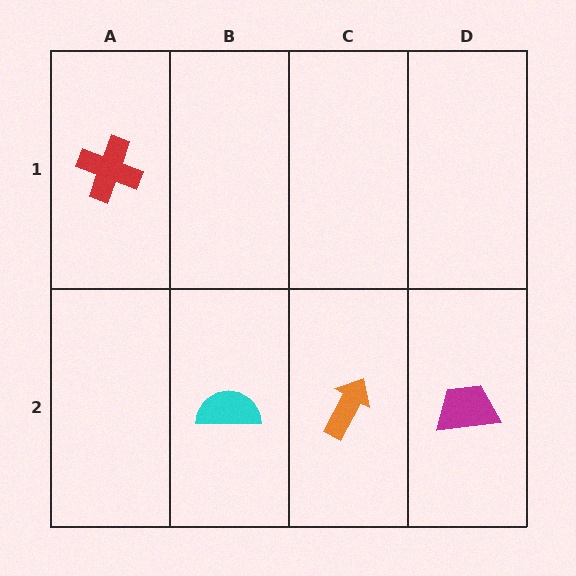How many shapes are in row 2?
3 shapes.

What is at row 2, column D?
A magenta trapezoid.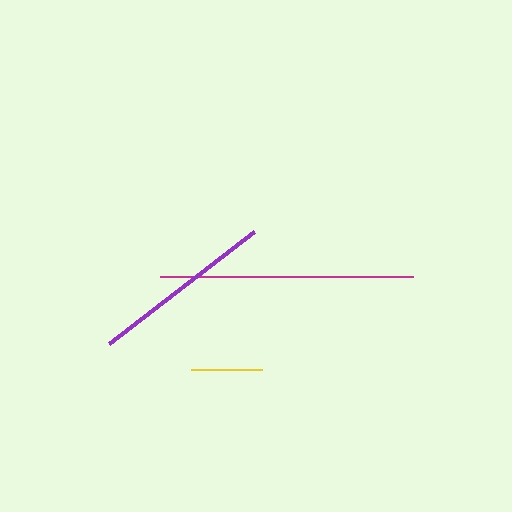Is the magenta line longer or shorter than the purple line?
The magenta line is longer than the purple line.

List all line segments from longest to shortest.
From longest to shortest: magenta, purple, yellow.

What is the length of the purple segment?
The purple segment is approximately 184 pixels long.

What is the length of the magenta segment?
The magenta segment is approximately 252 pixels long.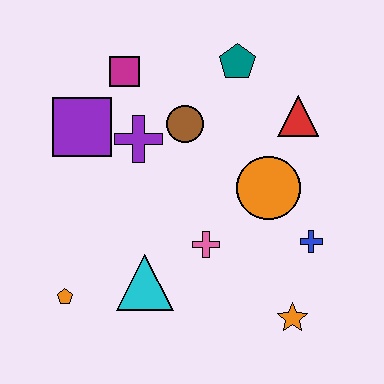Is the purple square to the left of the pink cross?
Yes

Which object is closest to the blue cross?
The orange circle is closest to the blue cross.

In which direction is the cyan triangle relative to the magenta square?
The cyan triangle is below the magenta square.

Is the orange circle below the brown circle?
Yes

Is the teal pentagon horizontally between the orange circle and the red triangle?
No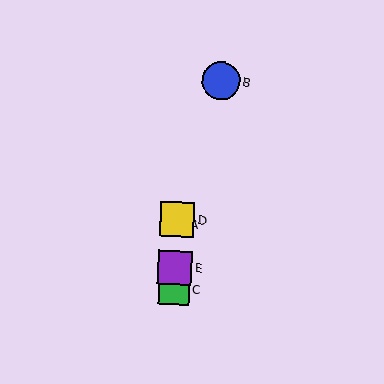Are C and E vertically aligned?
Yes, both are at x≈174.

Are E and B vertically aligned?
No, E is at x≈175 and B is at x≈221.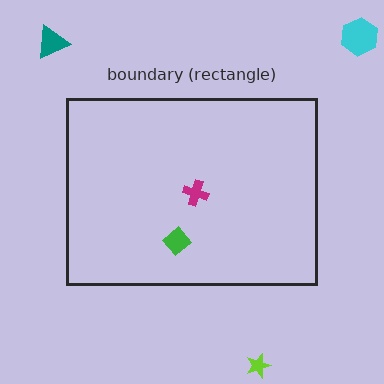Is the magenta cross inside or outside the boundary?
Inside.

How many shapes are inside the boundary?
2 inside, 3 outside.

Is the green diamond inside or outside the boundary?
Inside.